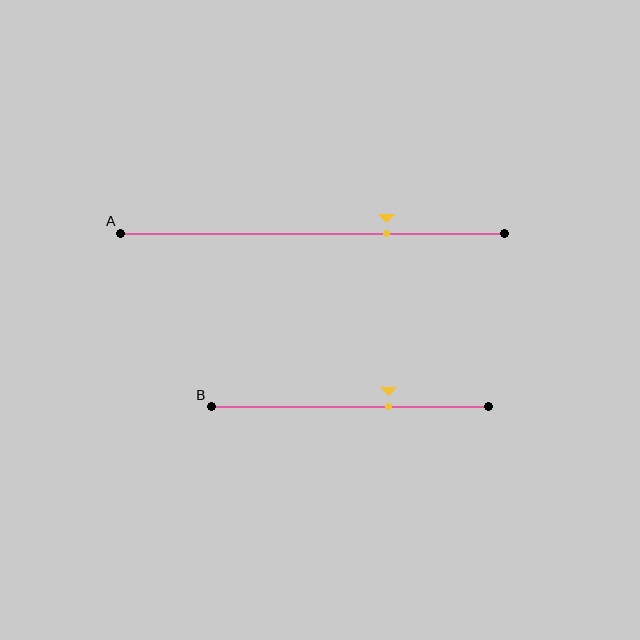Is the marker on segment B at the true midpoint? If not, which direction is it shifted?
No, the marker on segment B is shifted to the right by about 14% of the segment length.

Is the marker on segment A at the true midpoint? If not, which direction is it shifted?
No, the marker on segment A is shifted to the right by about 19% of the segment length.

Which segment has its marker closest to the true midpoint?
Segment B has its marker closest to the true midpoint.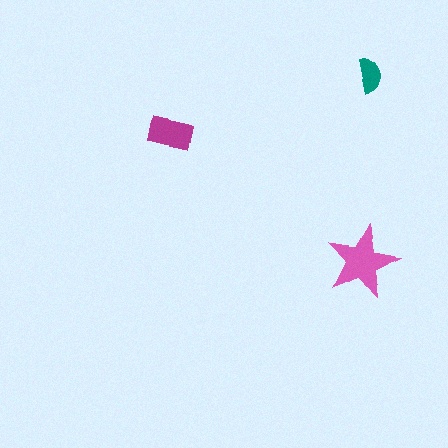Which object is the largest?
The pink star.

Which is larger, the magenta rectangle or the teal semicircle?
The magenta rectangle.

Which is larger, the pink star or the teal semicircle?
The pink star.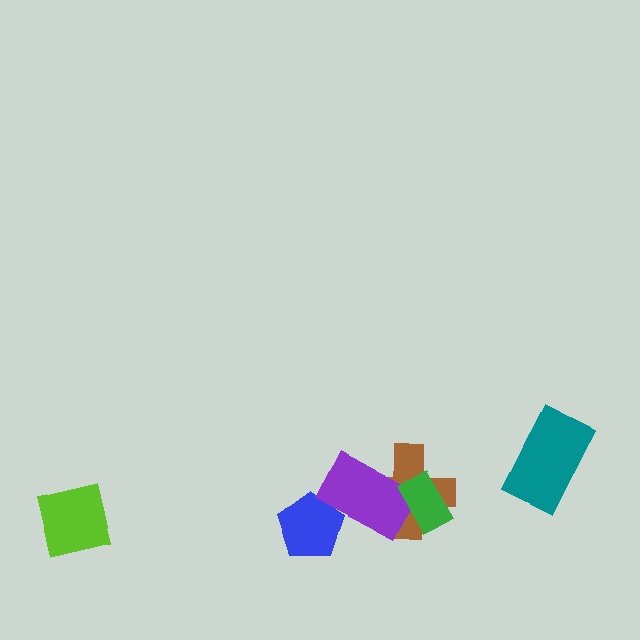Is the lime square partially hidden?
No, no other shape covers it.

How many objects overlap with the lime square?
0 objects overlap with the lime square.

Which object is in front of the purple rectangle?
The green rectangle is in front of the purple rectangle.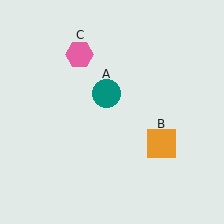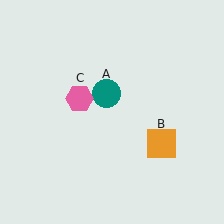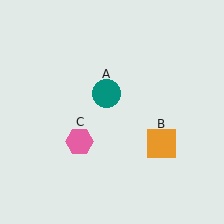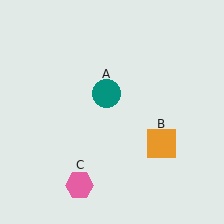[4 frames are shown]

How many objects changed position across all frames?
1 object changed position: pink hexagon (object C).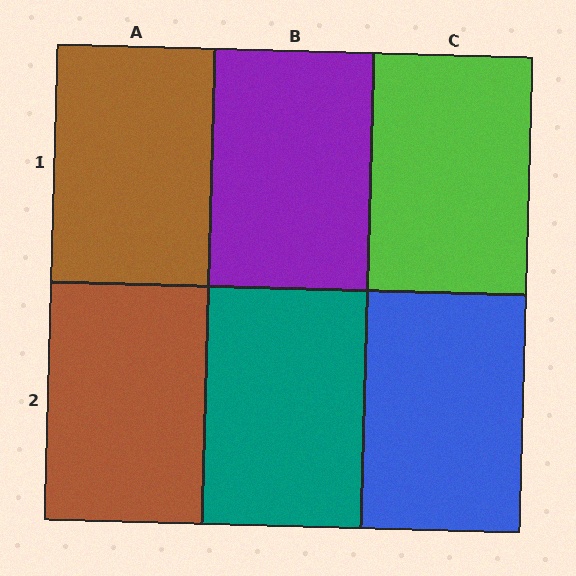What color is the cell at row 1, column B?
Purple.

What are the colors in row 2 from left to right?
Brown, teal, blue.